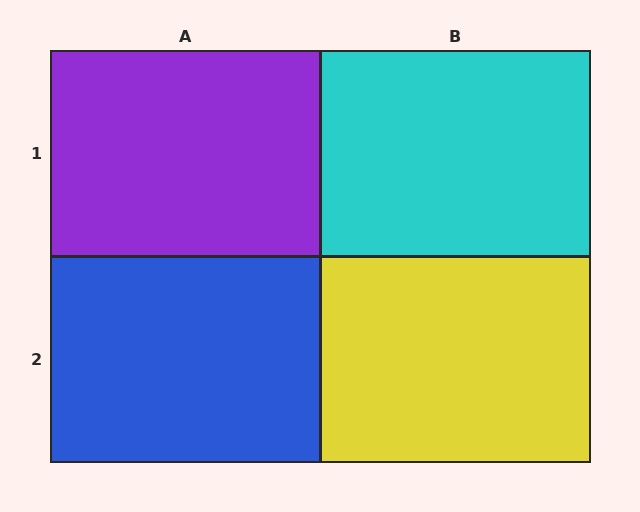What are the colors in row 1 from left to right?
Purple, cyan.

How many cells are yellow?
1 cell is yellow.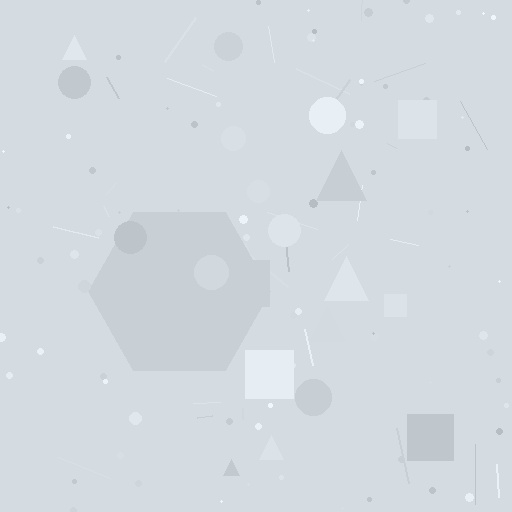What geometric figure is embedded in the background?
A hexagon is embedded in the background.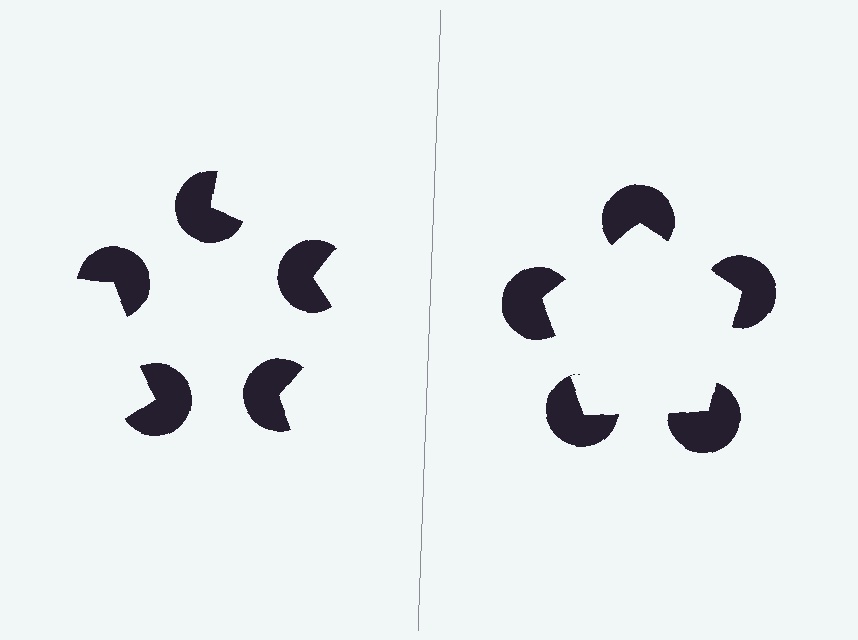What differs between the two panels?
The pac-man discs are positioned identically on both sides; only the wedge orientations differ. On the right they align to a pentagon; on the left they are misaligned.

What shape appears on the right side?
An illusory pentagon.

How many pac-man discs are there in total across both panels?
10 — 5 on each side.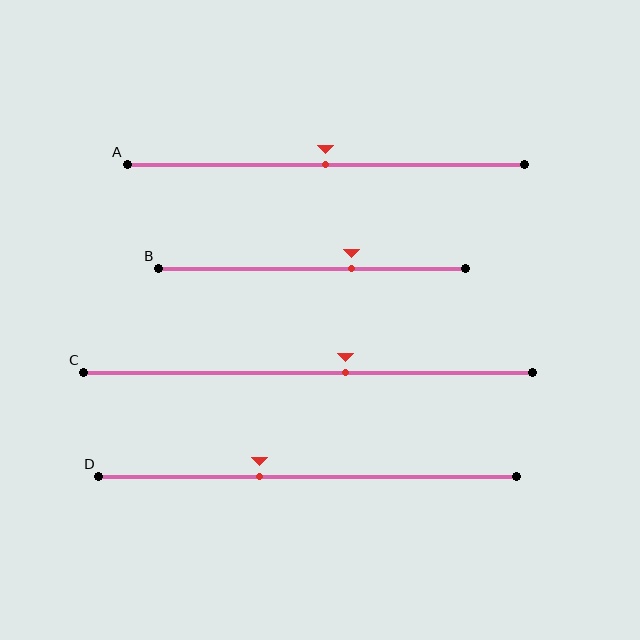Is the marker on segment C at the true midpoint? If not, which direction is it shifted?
No, the marker on segment C is shifted to the right by about 8% of the segment length.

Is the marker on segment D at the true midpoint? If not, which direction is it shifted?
No, the marker on segment D is shifted to the left by about 12% of the segment length.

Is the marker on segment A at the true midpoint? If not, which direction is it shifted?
Yes, the marker on segment A is at the true midpoint.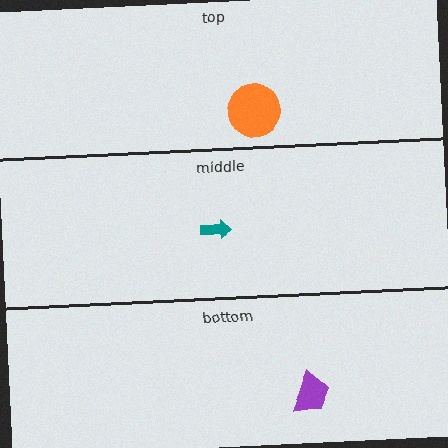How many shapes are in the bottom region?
1.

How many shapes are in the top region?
1.